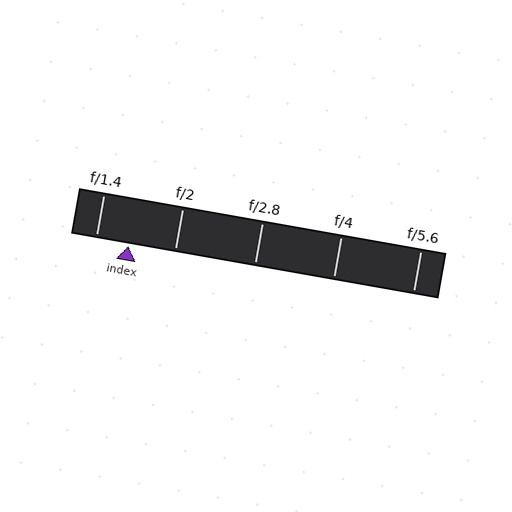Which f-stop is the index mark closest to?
The index mark is closest to f/1.4.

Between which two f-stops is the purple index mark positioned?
The index mark is between f/1.4 and f/2.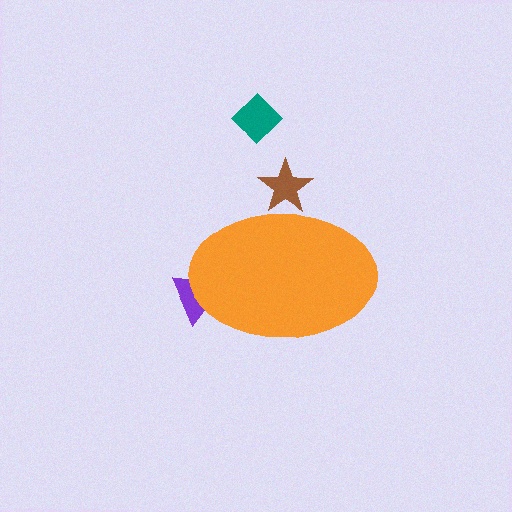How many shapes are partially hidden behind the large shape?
2 shapes are partially hidden.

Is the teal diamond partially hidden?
No, the teal diamond is fully visible.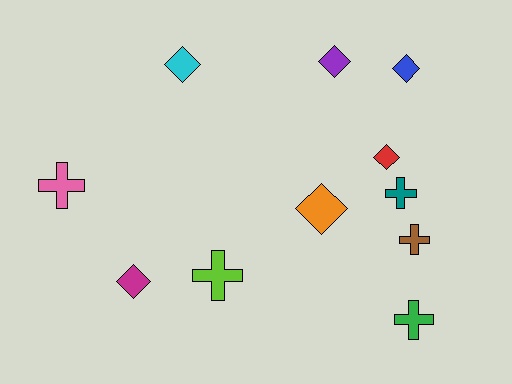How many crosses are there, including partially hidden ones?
There are 5 crosses.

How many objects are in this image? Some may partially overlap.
There are 11 objects.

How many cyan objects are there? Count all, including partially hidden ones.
There is 1 cyan object.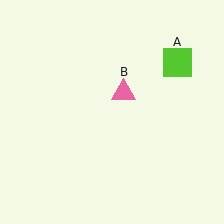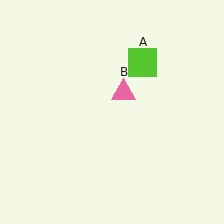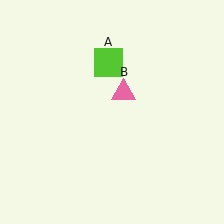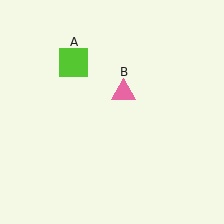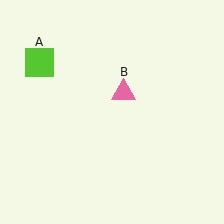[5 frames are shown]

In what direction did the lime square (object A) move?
The lime square (object A) moved left.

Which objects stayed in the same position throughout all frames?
Pink triangle (object B) remained stationary.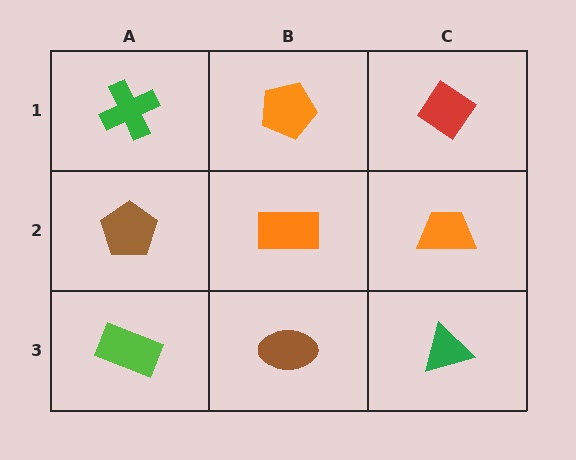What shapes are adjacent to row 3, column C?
An orange trapezoid (row 2, column C), a brown ellipse (row 3, column B).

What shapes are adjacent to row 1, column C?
An orange trapezoid (row 2, column C), an orange pentagon (row 1, column B).